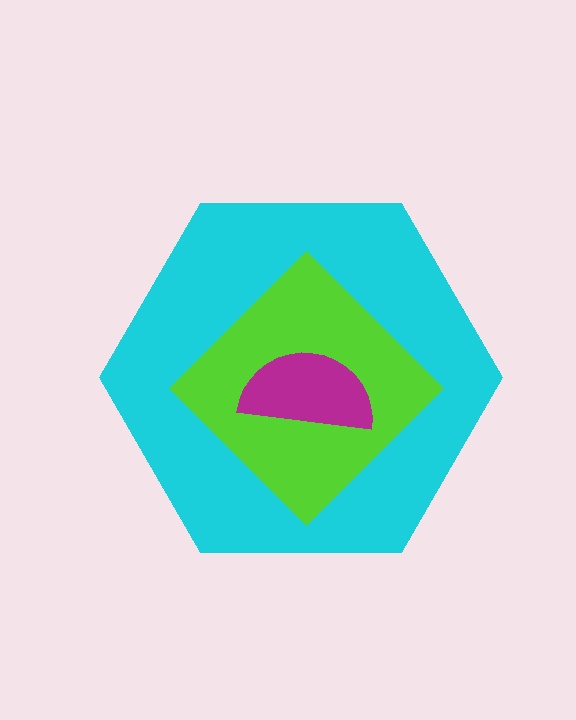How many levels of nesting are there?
3.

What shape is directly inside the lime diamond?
The magenta semicircle.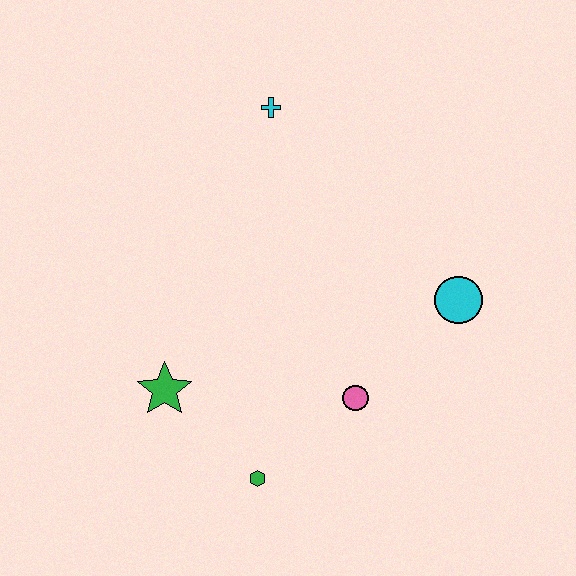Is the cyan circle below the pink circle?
No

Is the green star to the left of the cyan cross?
Yes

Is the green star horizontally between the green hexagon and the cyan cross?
No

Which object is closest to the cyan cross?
The cyan circle is closest to the cyan cross.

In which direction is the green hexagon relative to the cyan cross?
The green hexagon is below the cyan cross.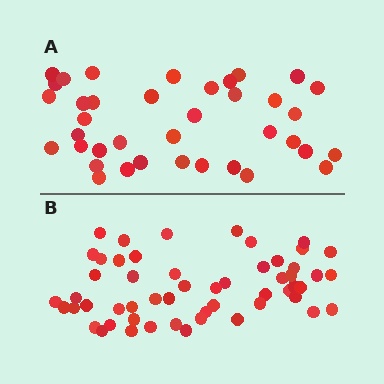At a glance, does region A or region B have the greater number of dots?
Region B (the bottom region) has more dots.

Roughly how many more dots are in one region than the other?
Region B has approximately 15 more dots than region A.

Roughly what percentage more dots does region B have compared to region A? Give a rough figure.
About 40% more.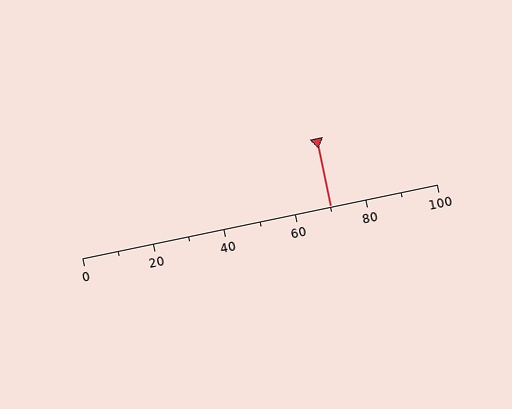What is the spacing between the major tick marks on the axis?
The major ticks are spaced 20 apart.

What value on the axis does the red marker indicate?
The marker indicates approximately 70.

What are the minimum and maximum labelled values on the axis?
The axis runs from 0 to 100.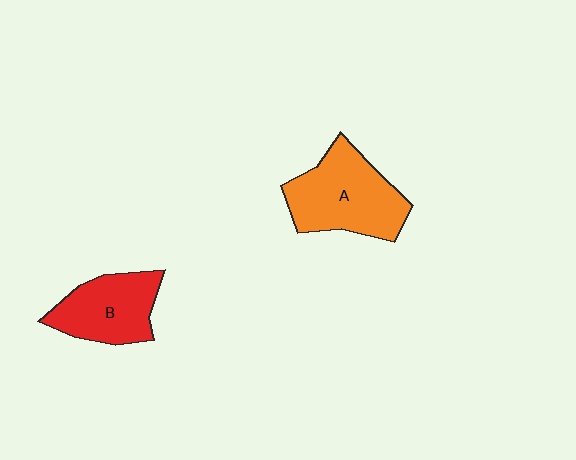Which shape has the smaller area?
Shape B (red).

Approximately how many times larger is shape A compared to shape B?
Approximately 1.3 times.